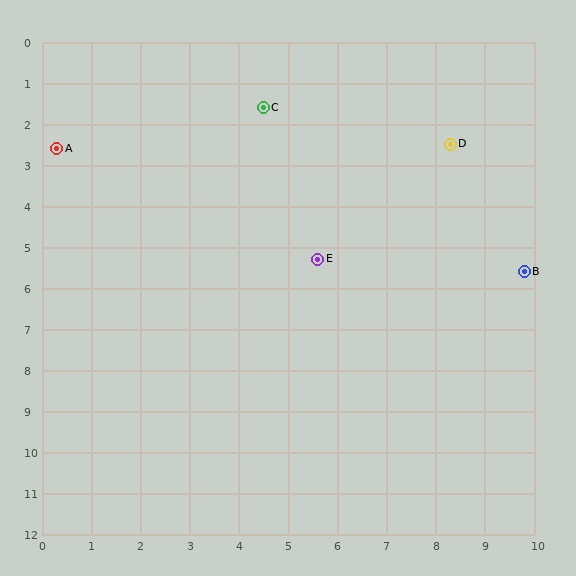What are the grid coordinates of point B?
Point B is at approximately (9.8, 5.6).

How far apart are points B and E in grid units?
Points B and E are about 4.2 grid units apart.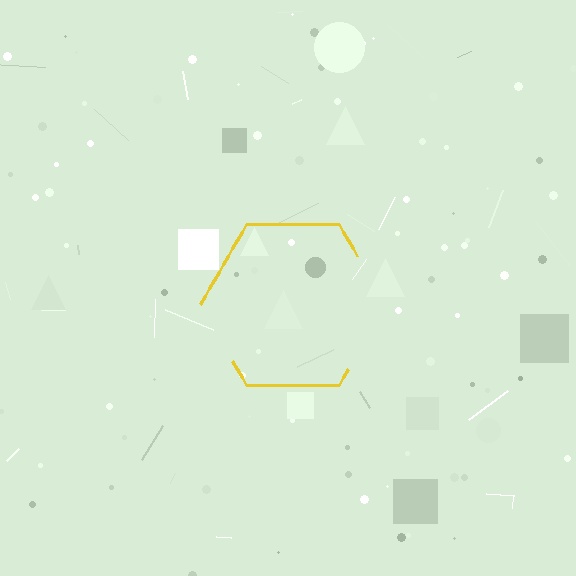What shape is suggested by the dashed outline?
The dashed outline suggests a hexagon.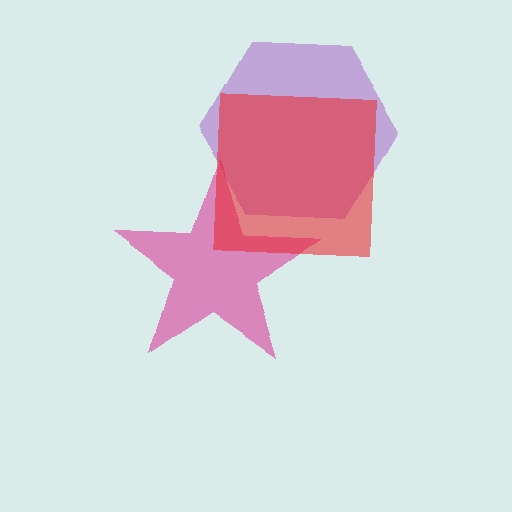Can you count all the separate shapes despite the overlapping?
Yes, there are 3 separate shapes.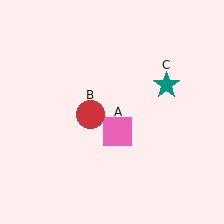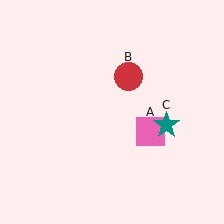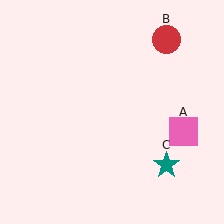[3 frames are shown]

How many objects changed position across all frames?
3 objects changed position: pink square (object A), red circle (object B), teal star (object C).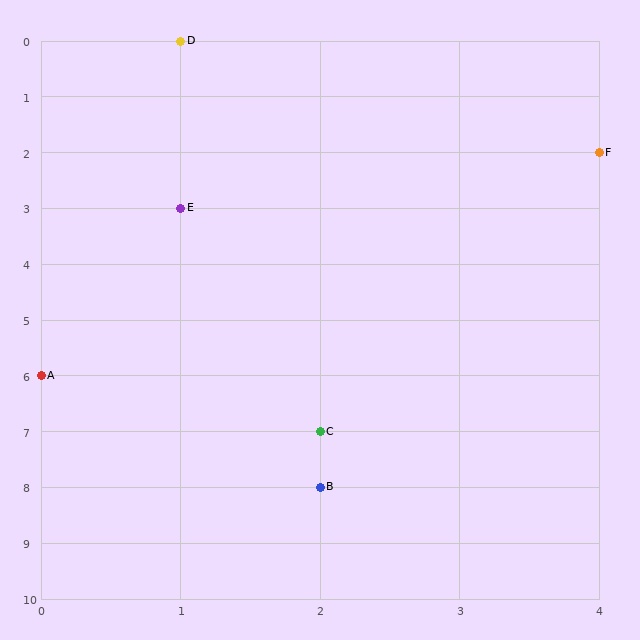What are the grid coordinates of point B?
Point B is at grid coordinates (2, 8).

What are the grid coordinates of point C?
Point C is at grid coordinates (2, 7).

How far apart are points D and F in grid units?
Points D and F are 3 columns and 2 rows apart (about 3.6 grid units diagonally).